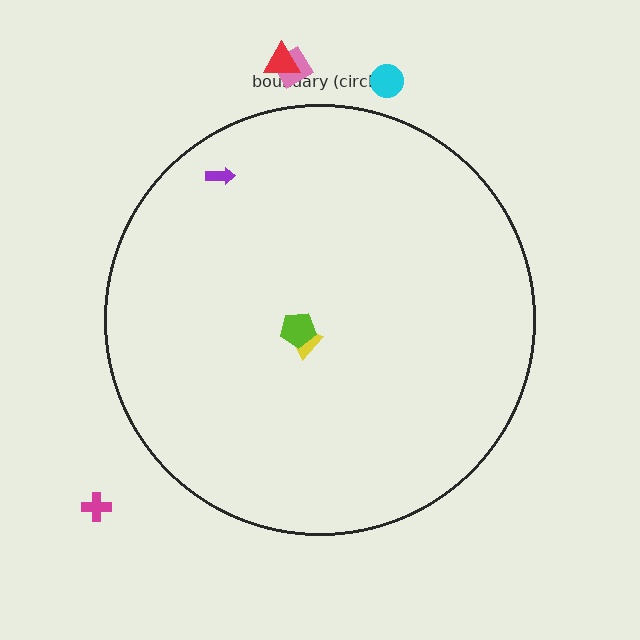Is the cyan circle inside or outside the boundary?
Outside.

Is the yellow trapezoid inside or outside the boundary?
Inside.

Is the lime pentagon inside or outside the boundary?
Inside.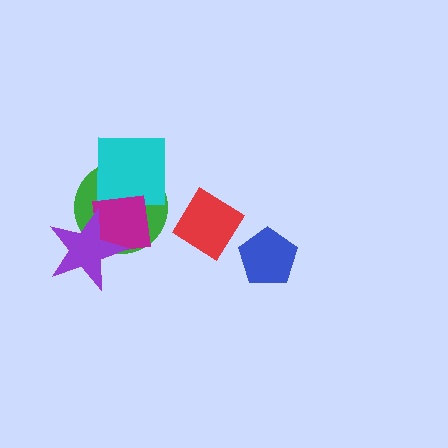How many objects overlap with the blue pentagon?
0 objects overlap with the blue pentagon.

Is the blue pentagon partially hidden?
No, no other shape covers it.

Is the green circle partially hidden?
Yes, it is partially covered by another shape.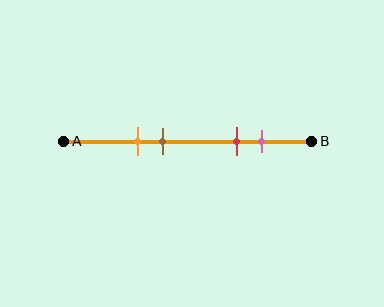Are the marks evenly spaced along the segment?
No, the marks are not evenly spaced.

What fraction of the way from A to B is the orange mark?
The orange mark is approximately 30% (0.3) of the way from A to B.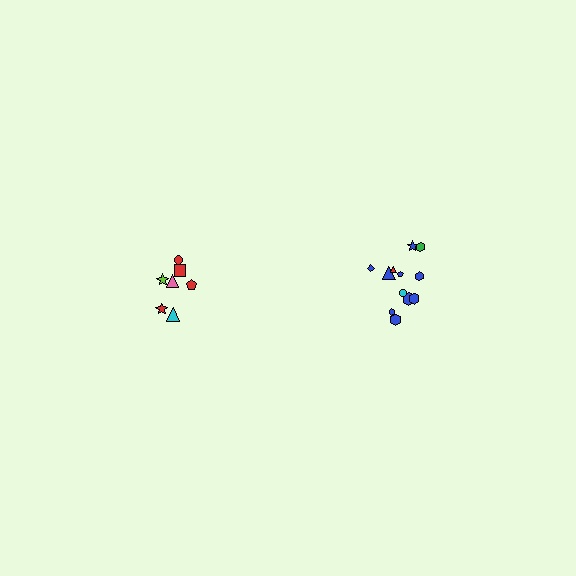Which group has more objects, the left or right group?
The right group.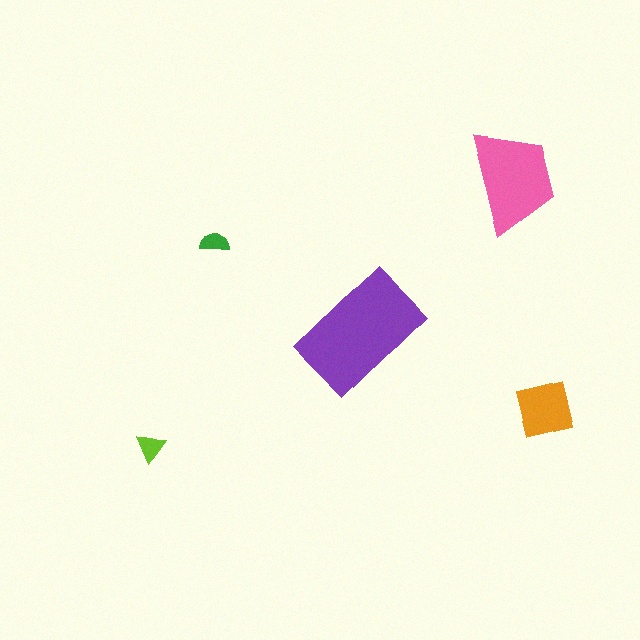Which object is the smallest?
The green semicircle.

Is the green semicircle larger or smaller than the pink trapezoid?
Smaller.